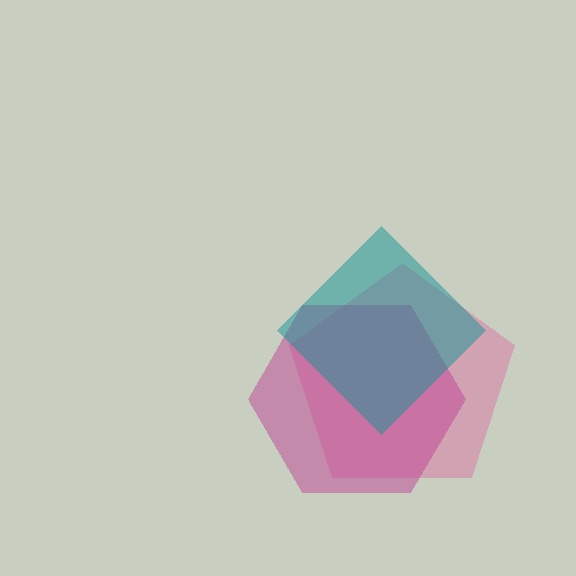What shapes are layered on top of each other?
The layered shapes are: a pink pentagon, a magenta hexagon, a teal diamond.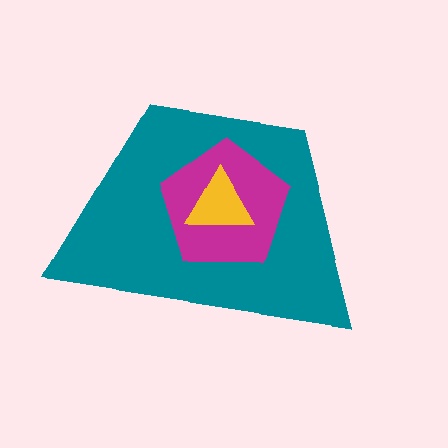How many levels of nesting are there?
3.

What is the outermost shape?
The teal trapezoid.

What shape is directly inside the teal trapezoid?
The magenta pentagon.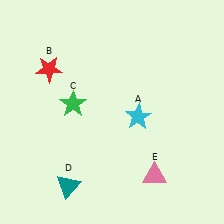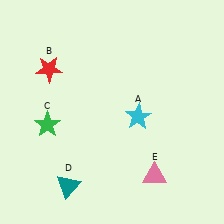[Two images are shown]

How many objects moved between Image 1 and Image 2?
1 object moved between the two images.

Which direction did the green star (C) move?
The green star (C) moved left.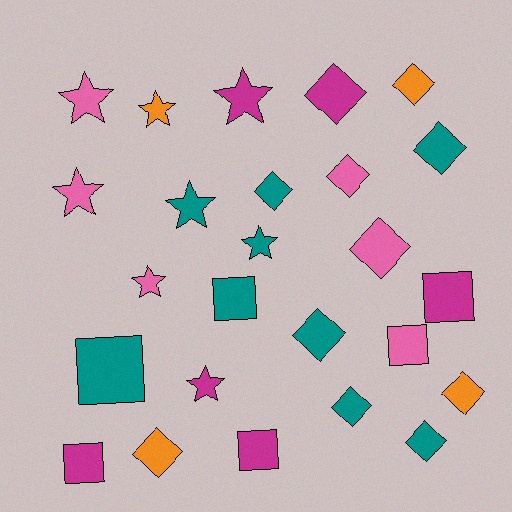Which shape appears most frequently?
Diamond, with 11 objects.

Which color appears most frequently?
Teal, with 9 objects.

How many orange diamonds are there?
There are 3 orange diamonds.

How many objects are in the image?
There are 25 objects.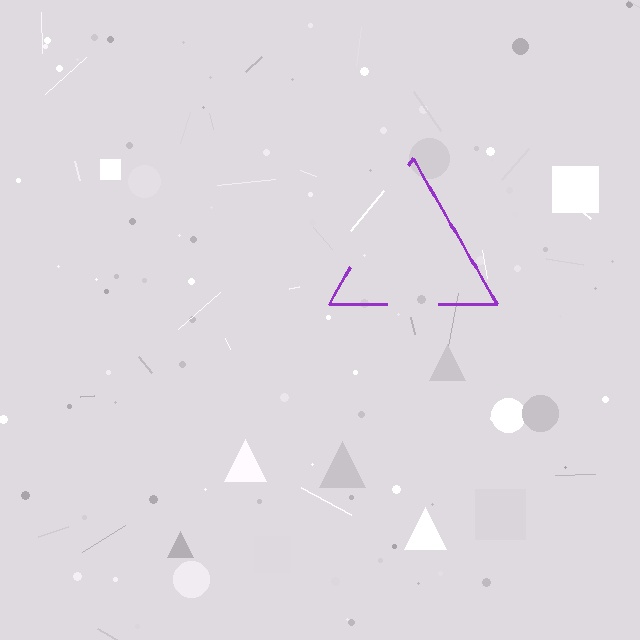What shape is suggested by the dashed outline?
The dashed outline suggests a triangle.